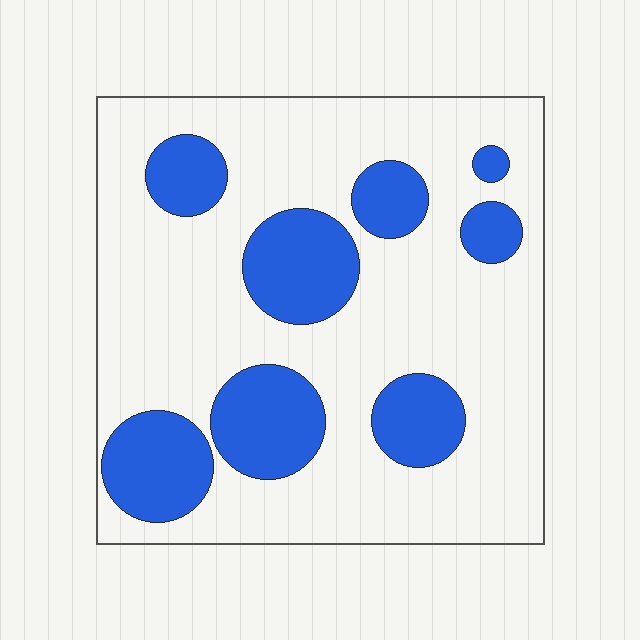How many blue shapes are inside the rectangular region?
8.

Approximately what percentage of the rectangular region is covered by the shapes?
Approximately 25%.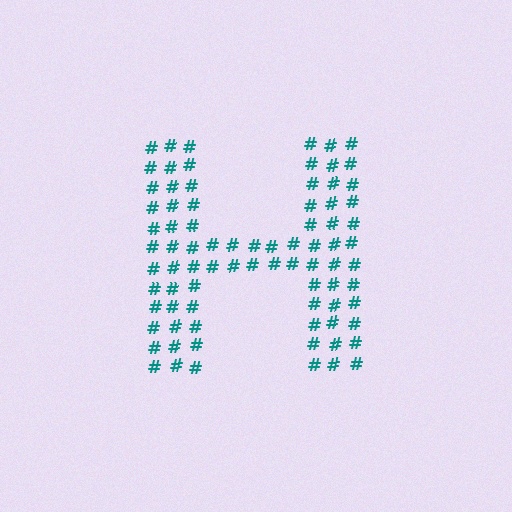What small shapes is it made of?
It is made of small hash symbols.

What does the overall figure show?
The overall figure shows the letter H.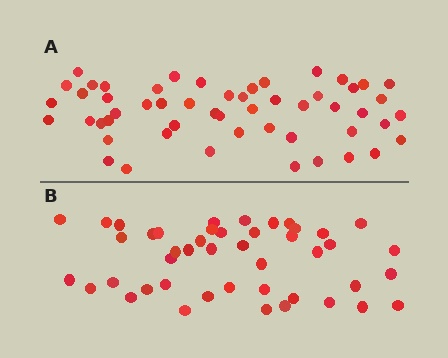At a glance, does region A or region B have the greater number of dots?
Region A (the top region) has more dots.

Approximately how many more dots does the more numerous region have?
Region A has roughly 8 or so more dots than region B.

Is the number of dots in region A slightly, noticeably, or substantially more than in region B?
Region A has only slightly more — the two regions are fairly close. The ratio is roughly 1.2 to 1.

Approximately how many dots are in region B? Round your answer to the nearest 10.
About 40 dots. (The exact count is 45, which rounds to 40.)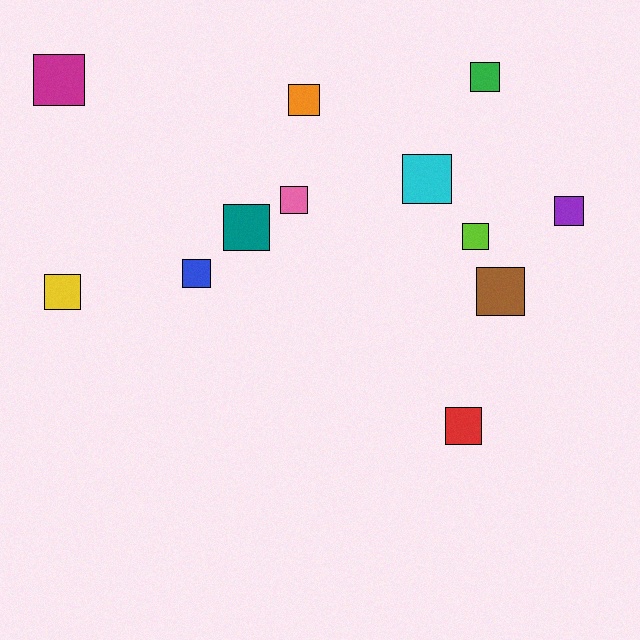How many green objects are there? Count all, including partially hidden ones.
There is 1 green object.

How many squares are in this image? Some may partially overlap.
There are 12 squares.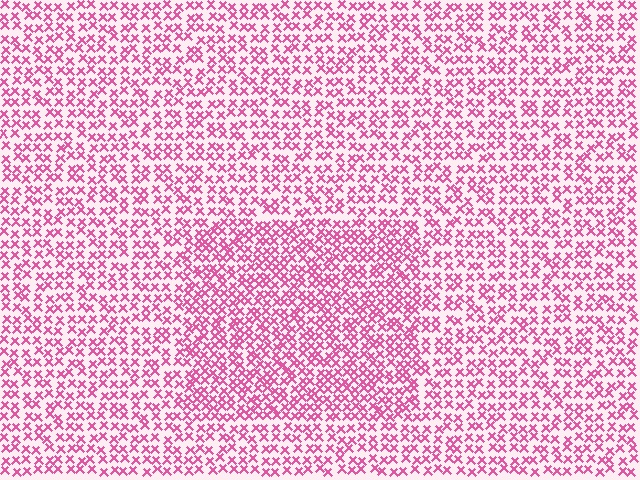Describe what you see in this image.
The image contains small pink elements arranged at two different densities. A rectangle-shaped region is visible where the elements are more densely packed than the surrounding area.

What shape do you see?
I see a rectangle.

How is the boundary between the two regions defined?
The boundary is defined by a change in element density (approximately 1.5x ratio). All elements are the same color, size, and shape.